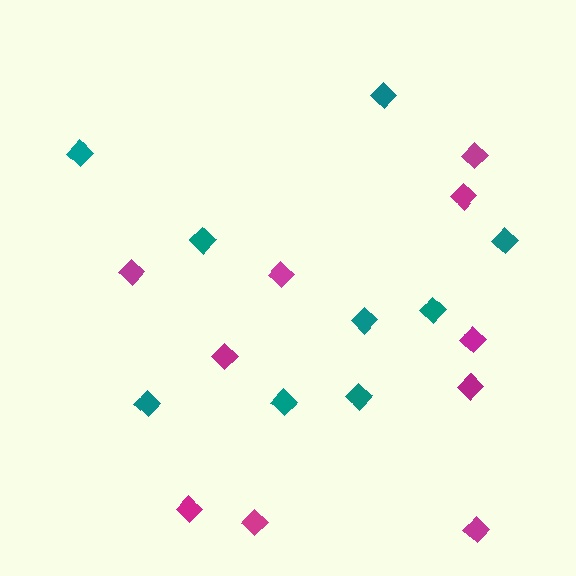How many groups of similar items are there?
There are 2 groups: one group of magenta diamonds (10) and one group of teal diamonds (9).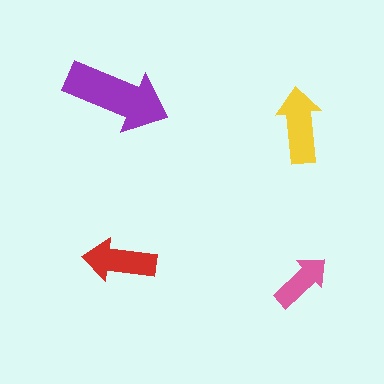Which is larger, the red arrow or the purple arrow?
The purple one.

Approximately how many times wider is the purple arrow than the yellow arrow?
About 1.5 times wider.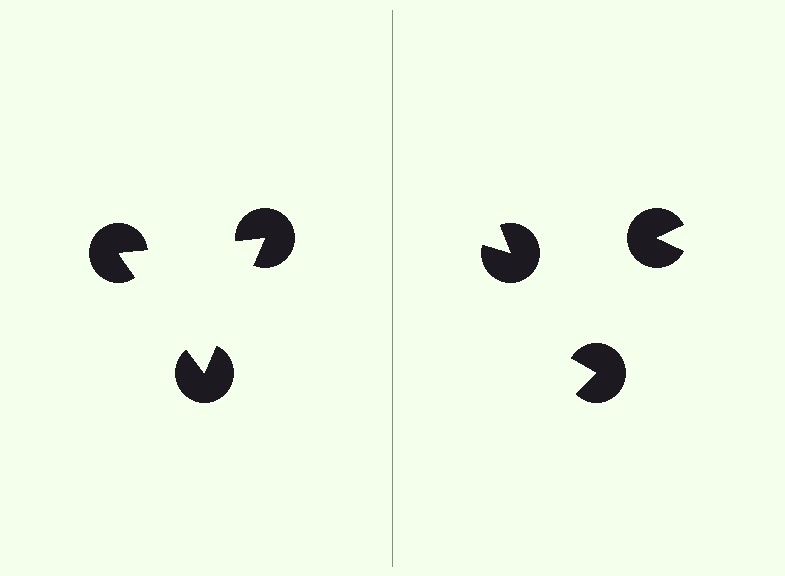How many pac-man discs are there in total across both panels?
6 — 3 on each side.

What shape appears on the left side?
An illusory triangle.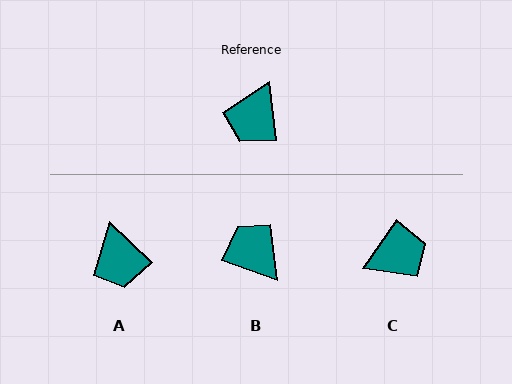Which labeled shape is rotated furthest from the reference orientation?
C, about 138 degrees away.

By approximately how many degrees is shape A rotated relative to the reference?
Approximately 40 degrees counter-clockwise.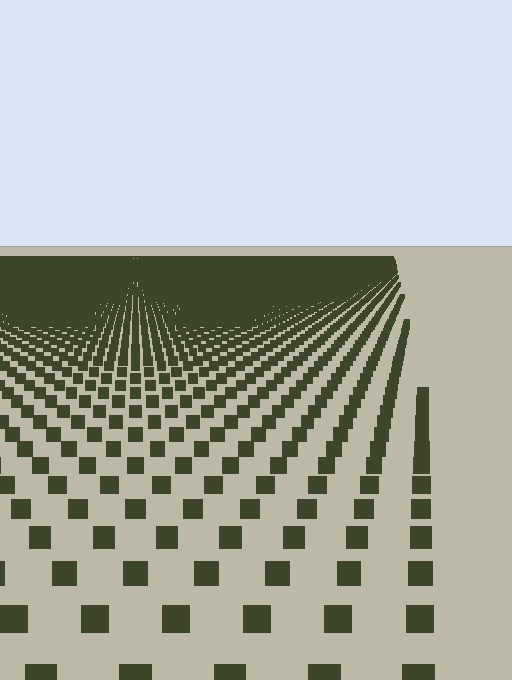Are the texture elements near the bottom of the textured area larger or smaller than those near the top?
Larger. Near the bottom, elements are closer to the viewer and appear at a bigger on-screen size.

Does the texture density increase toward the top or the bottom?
Density increases toward the top.